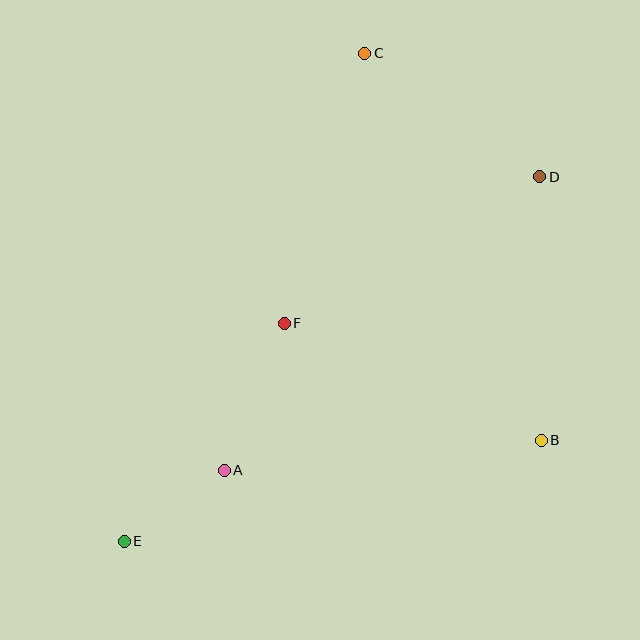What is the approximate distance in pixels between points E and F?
The distance between E and F is approximately 270 pixels.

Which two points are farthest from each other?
Points D and E are farthest from each other.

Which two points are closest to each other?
Points A and E are closest to each other.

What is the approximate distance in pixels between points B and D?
The distance between B and D is approximately 264 pixels.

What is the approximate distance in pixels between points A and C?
The distance between A and C is approximately 440 pixels.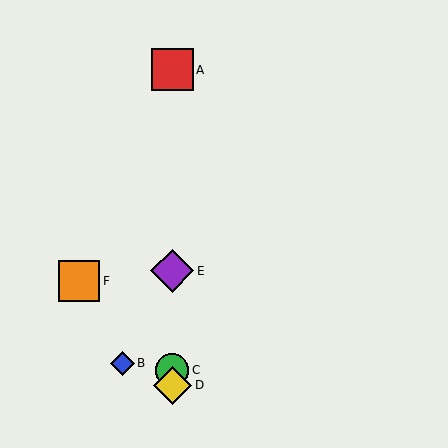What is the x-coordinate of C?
Object C is at x≈172.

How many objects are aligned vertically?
4 objects (A, C, D, E) are aligned vertically.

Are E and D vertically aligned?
Yes, both are at x≈172.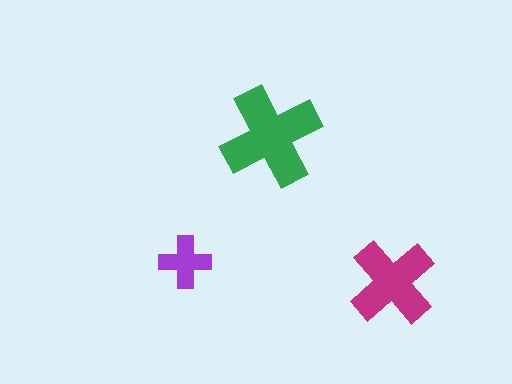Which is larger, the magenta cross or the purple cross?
The magenta one.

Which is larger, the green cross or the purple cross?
The green one.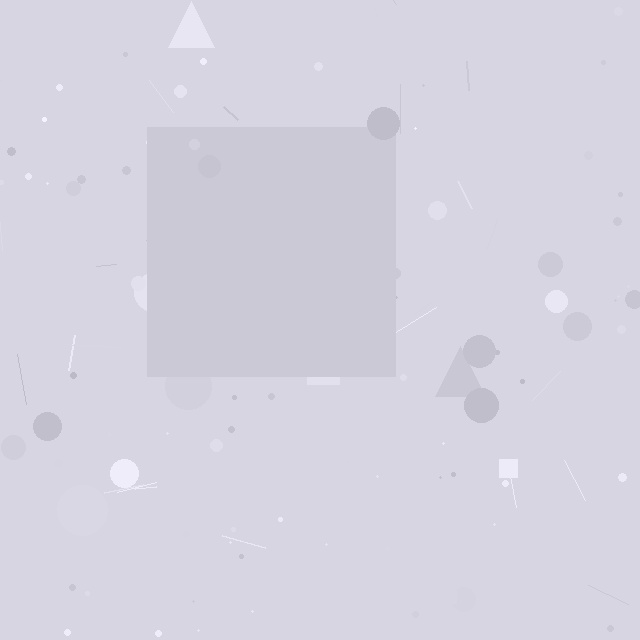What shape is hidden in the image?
A square is hidden in the image.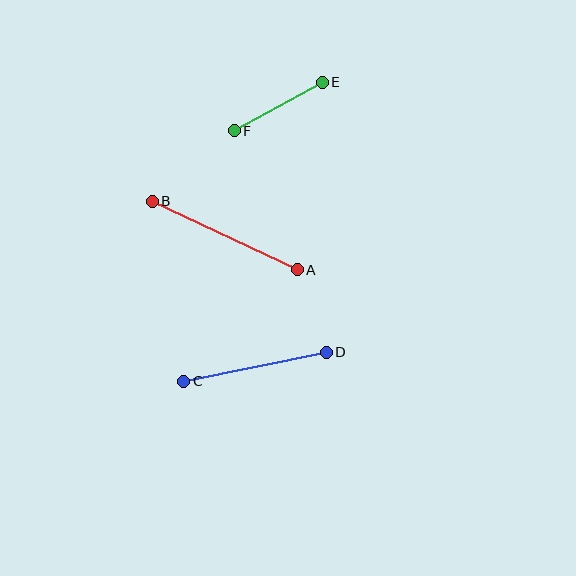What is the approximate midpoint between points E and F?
The midpoint is at approximately (278, 106) pixels.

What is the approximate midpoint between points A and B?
The midpoint is at approximately (225, 236) pixels.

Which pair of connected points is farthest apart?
Points A and B are farthest apart.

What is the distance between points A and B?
The distance is approximately 160 pixels.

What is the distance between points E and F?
The distance is approximately 100 pixels.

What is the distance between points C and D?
The distance is approximately 145 pixels.